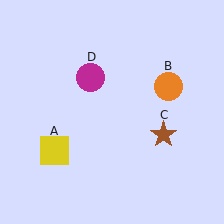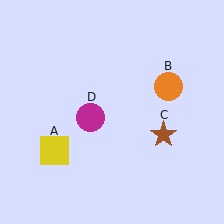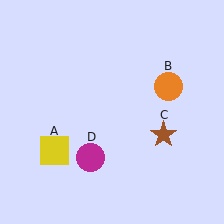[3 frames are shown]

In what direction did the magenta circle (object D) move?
The magenta circle (object D) moved down.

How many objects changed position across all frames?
1 object changed position: magenta circle (object D).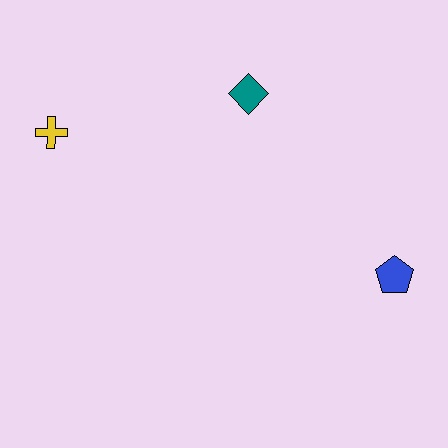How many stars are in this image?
There are no stars.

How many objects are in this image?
There are 3 objects.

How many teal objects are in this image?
There is 1 teal object.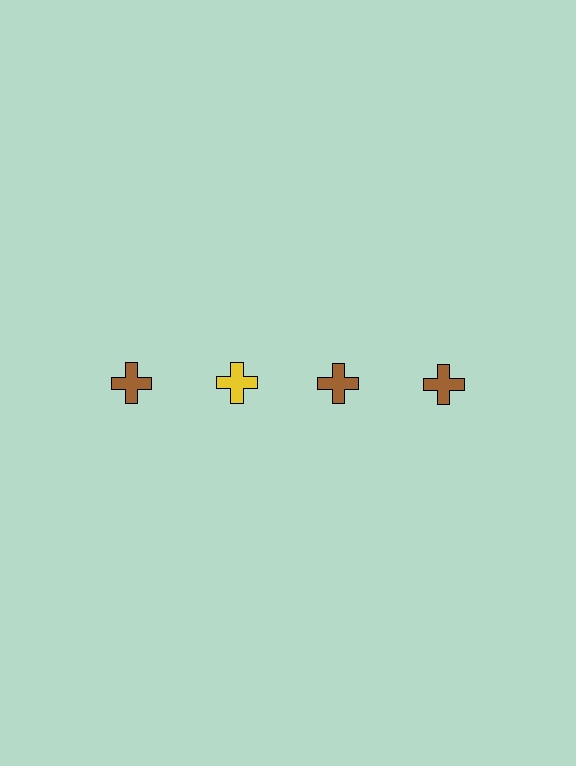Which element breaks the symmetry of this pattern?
The yellow cross in the top row, second from left column breaks the symmetry. All other shapes are brown crosses.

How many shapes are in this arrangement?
There are 4 shapes arranged in a grid pattern.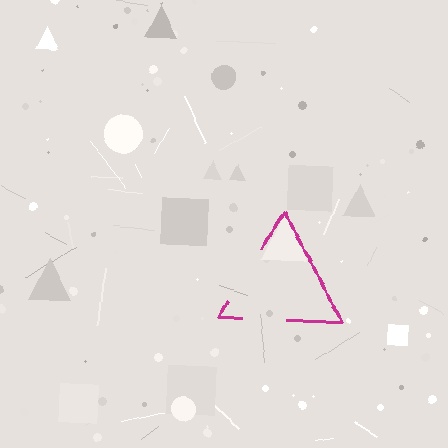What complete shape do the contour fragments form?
The contour fragments form a triangle.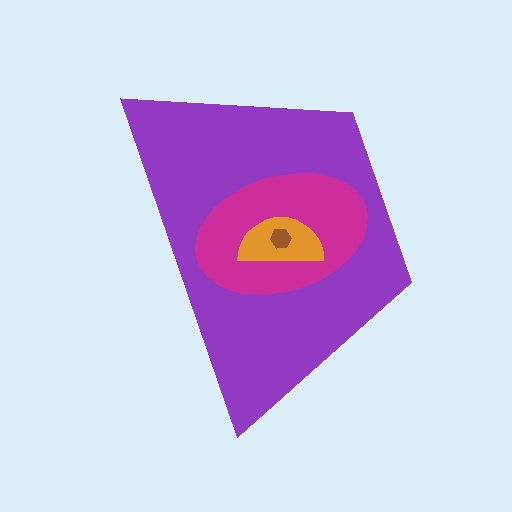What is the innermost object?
The brown hexagon.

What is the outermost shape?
The purple trapezoid.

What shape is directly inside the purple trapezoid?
The magenta ellipse.